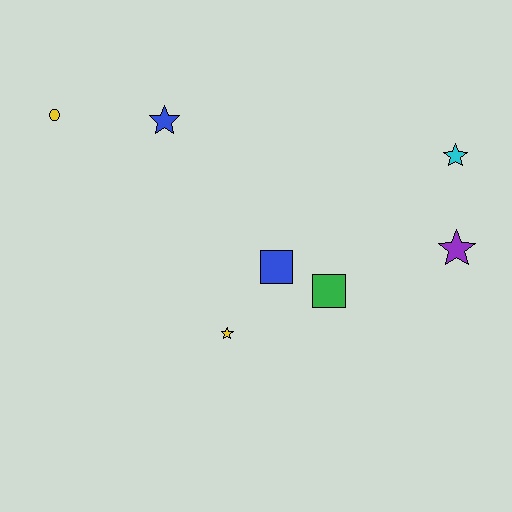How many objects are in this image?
There are 7 objects.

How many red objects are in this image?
There are no red objects.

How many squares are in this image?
There are 2 squares.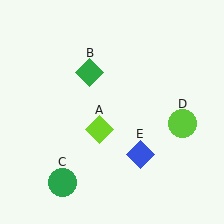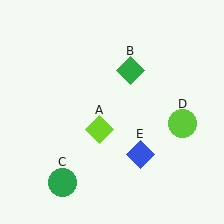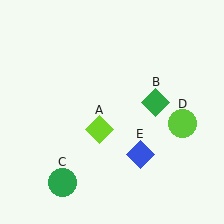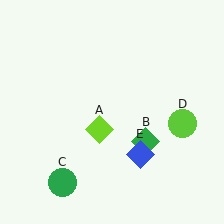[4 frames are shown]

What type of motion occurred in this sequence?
The green diamond (object B) rotated clockwise around the center of the scene.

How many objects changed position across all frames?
1 object changed position: green diamond (object B).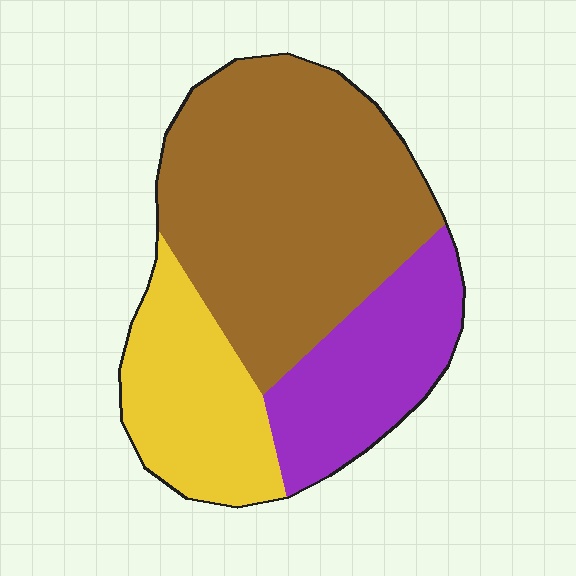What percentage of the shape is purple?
Purple takes up about one quarter (1/4) of the shape.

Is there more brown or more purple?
Brown.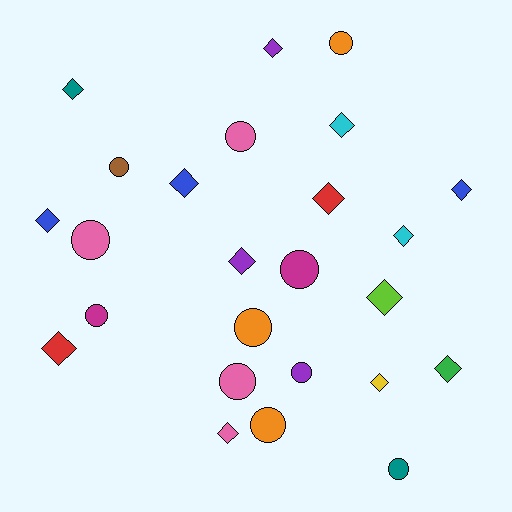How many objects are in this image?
There are 25 objects.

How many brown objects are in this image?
There is 1 brown object.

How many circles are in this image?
There are 11 circles.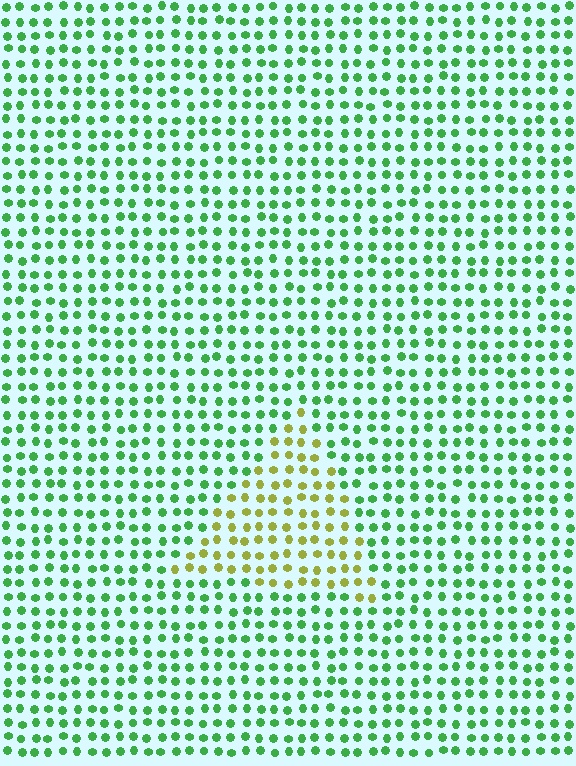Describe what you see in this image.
The image is filled with small green elements in a uniform arrangement. A triangle-shaped region is visible where the elements are tinted to a slightly different hue, forming a subtle color boundary.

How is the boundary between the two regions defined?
The boundary is defined purely by a slight shift in hue (about 54 degrees). Spacing, size, and orientation are identical on both sides.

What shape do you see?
I see a triangle.